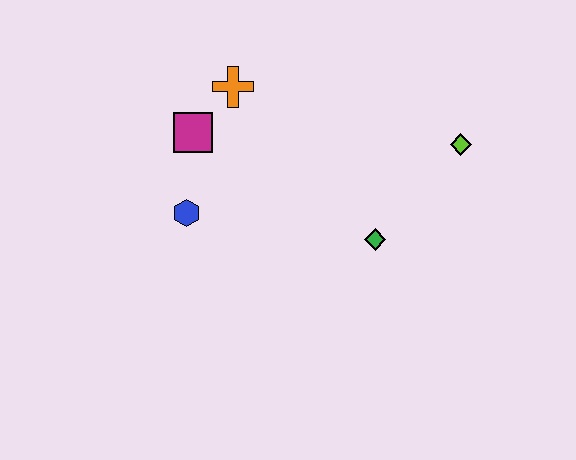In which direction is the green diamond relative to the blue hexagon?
The green diamond is to the right of the blue hexagon.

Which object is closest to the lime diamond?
The green diamond is closest to the lime diamond.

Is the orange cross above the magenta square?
Yes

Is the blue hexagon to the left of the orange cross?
Yes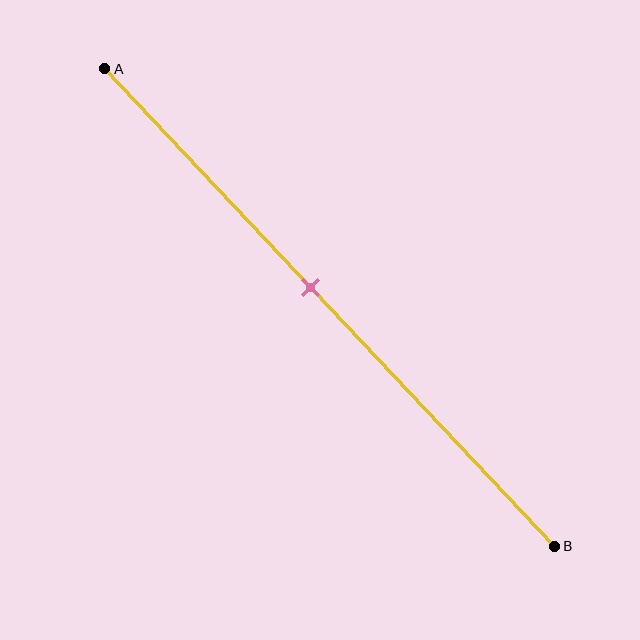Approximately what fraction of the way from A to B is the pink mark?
The pink mark is approximately 45% of the way from A to B.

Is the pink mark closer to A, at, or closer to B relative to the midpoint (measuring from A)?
The pink mark is closer to point A than the midpoint of segment AB.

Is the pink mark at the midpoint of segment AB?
No, the mark is at about 45% from A, not at the 50% midpoint.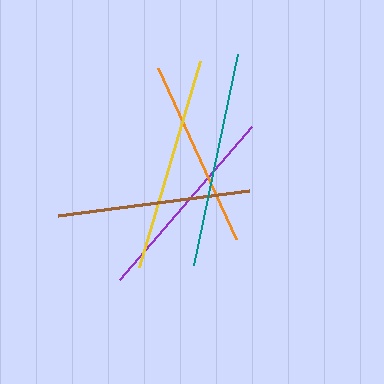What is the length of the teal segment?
The teal segment is approximately 215 pixels long.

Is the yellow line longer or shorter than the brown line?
The yellow line is longer than the brown line.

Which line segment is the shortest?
The orange line is the shortest at approximately 188 pixels.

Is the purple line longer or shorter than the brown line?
The purple line is longer than the brown line.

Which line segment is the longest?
The teal line is the longest at approximately 215 pixels.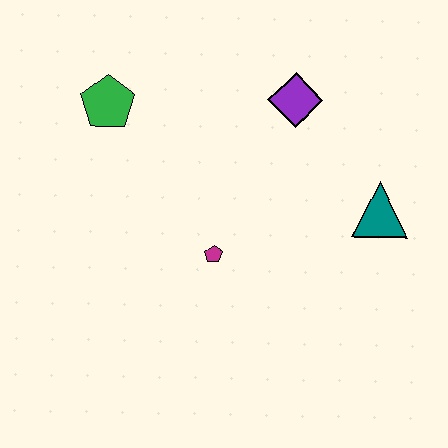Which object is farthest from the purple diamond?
The green pentagon is farthest from the purple diamond.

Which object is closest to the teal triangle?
The purple diamond is closest to the teal triangle.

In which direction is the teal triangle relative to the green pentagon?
The teal triangle is to the right of the green pentagon.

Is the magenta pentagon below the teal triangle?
Yes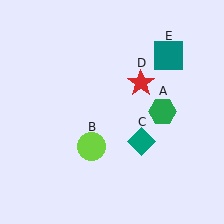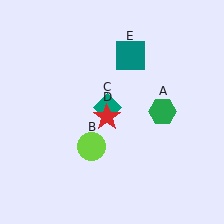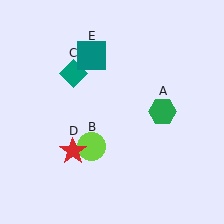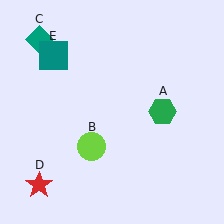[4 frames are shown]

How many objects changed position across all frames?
3 objects changed position: teal diamond (object C), red star (object D), teal square (object E).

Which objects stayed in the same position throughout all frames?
Green hexagon (object A) and lime circle (object B) remained stationary.